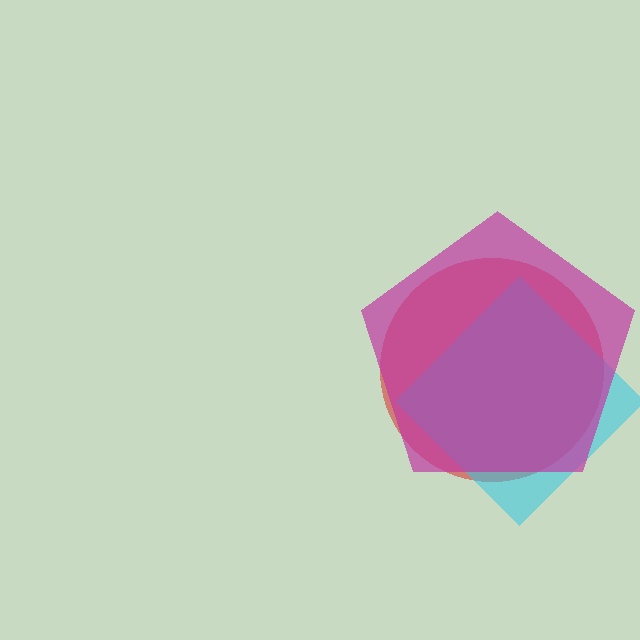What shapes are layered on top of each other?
The layered shapes are: a red circle, a cyan diamond, a magenta pentagon.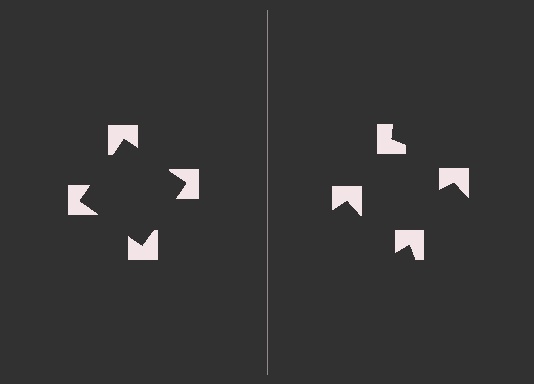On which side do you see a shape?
An illusory square appears on the left side. On the right side the wedge cuts are rotated, so no coherent shape forms.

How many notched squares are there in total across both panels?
8 — 4 on each side.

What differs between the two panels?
The notched squares are positioned identically on both sides; only the wedge orientations differ. On the left they align to a square; on the right they are misaligned.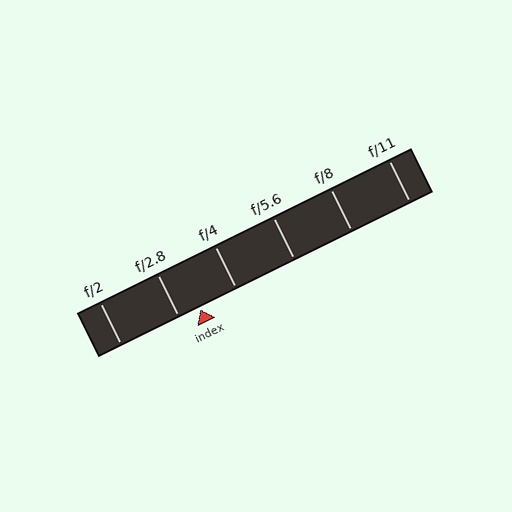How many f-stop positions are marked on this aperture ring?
There are 6 f-stop positions marked.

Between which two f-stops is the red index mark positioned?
The index mark is between f/2.8 and f/4.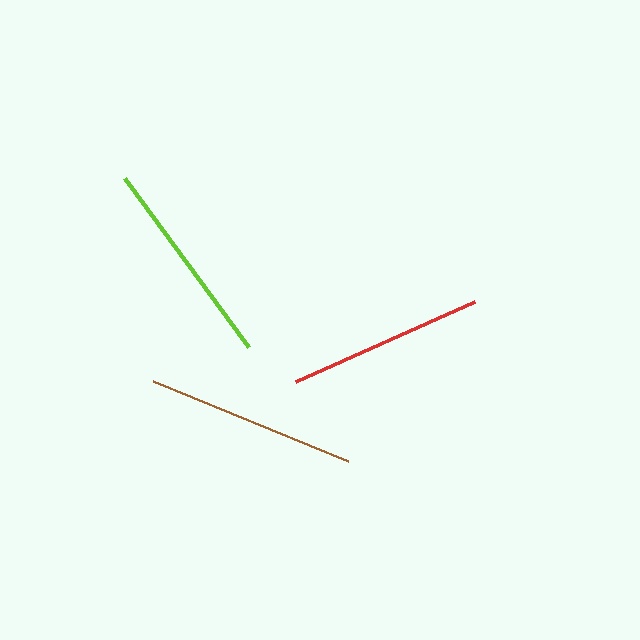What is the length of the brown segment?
The brown segment is approximately 210 pixels long.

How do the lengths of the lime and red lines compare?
The lime and red lines are approximately the same length.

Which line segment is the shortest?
The red line is the shortest at approximately 196 pixels.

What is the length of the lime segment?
The lime segment is approximately 210 pixels long.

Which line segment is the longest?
The brown line is the longest at approximately 210 pixels.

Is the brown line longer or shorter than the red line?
The brown line is longer than the red line.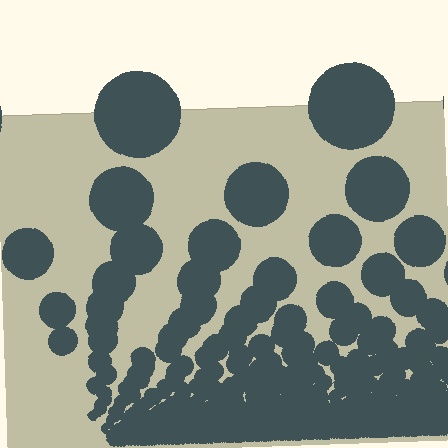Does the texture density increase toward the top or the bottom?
Density increases toward the bottom.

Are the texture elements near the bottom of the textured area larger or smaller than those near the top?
Smaller. The gradient is inverted — elements near the bottom are smaller and denser.